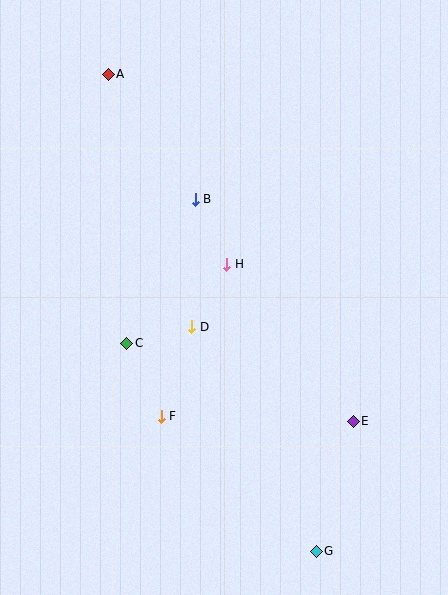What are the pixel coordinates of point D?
Point D is at (192, 327).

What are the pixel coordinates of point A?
Point A is at (108, 74).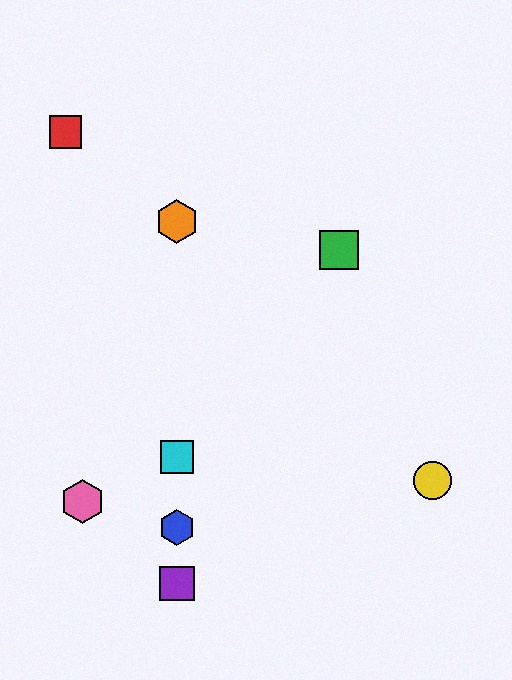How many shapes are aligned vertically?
4 shapes (the blue hexagon, the purple square, the orange hexagon, the cyan square) are aligned vertically.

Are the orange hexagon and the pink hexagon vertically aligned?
No, the orange hexagon is at x≈177 and the pink hexagon is at x≈83.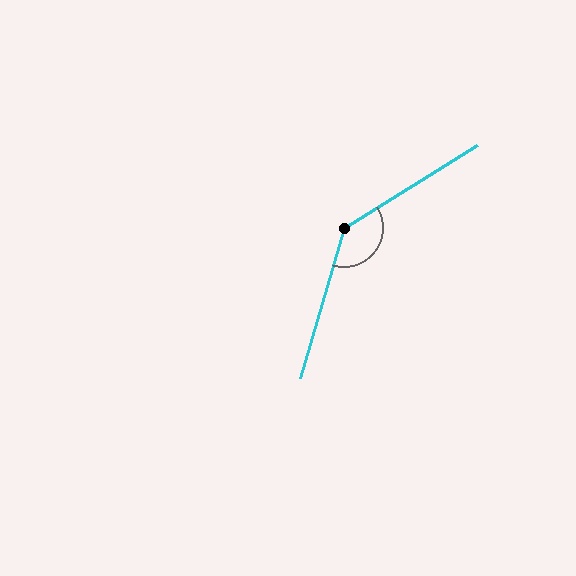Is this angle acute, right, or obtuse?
It is obtuse.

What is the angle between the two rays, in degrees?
Approximately 138 degrees.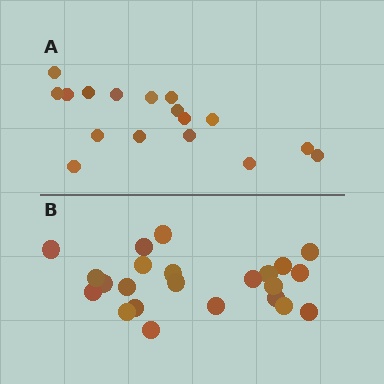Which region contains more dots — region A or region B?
Region B (the bottom region) has more dots.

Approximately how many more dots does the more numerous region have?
Region B has about 6 more dots than region A.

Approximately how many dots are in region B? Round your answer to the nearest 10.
About 20 dots. (The exact count is 23, which rounds to 20.)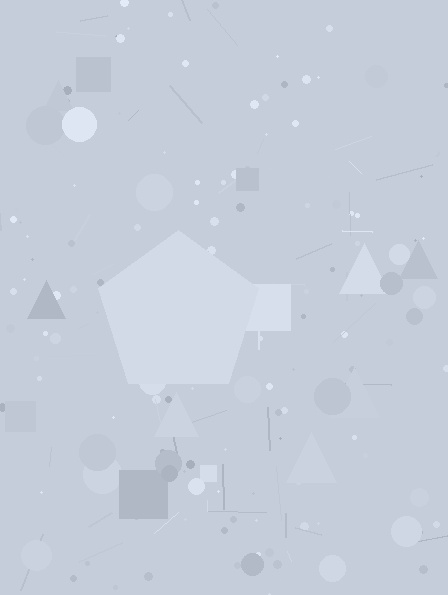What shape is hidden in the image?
A pentagon is hidden in the image.